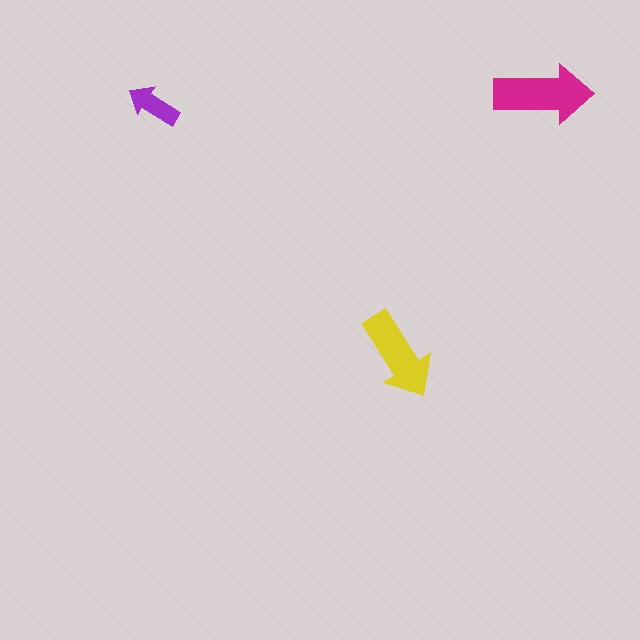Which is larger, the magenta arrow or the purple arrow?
The magenta one.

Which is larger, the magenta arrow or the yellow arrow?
The magenta one.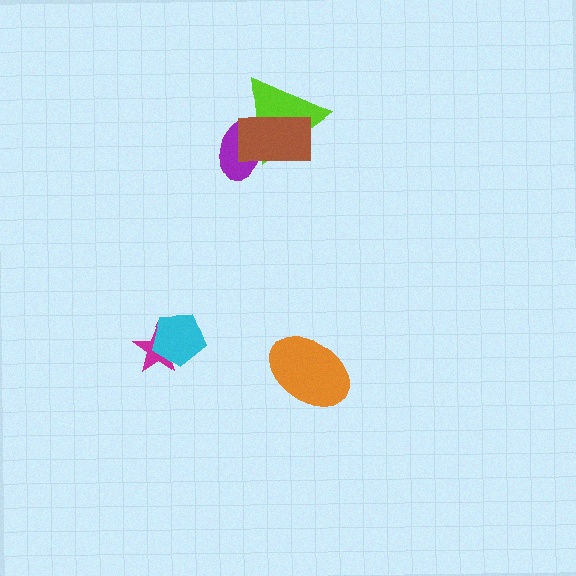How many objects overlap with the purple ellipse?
2 objects overlap with the purple ellipse.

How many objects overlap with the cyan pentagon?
1 object overlaps with the cyan pentagon.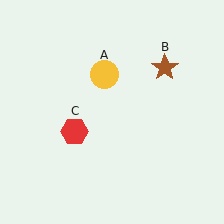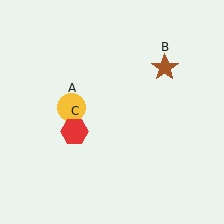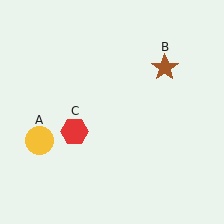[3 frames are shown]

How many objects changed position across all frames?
1 object changed position: yellow circle (object A).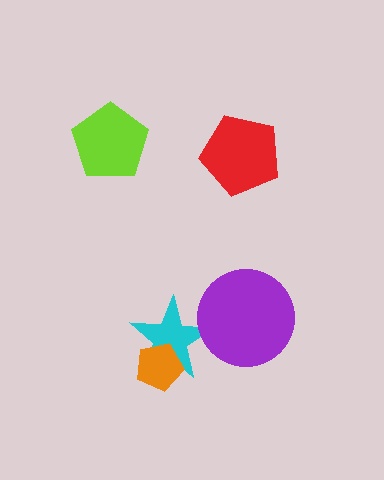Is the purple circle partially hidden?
No, no other shape covers it.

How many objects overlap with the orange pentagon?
1 object overlaps with the orange pentagon.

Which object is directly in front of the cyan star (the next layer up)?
The orange pentagon is directly in front of the cyan star.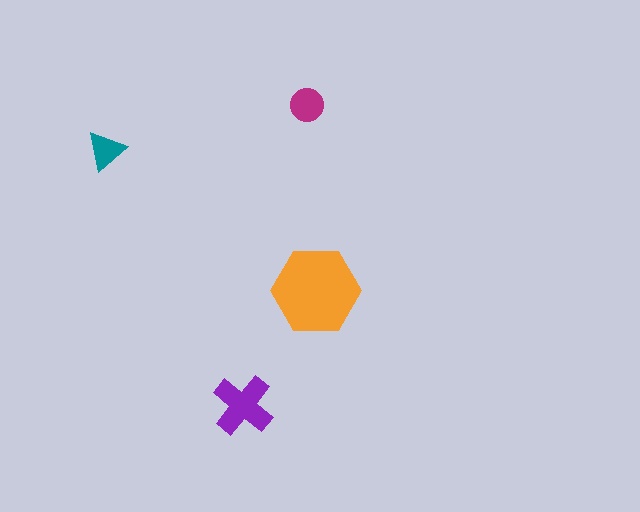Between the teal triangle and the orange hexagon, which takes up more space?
The orange hexagon.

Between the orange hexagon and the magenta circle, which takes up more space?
The orange hexagon.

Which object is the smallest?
The teal triangle.